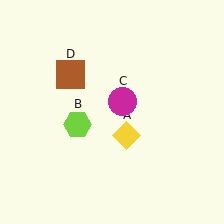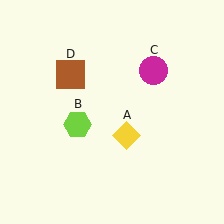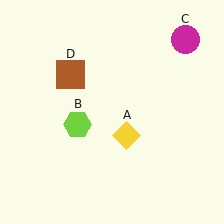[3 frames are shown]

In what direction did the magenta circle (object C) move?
The magenta circle (object C) moved up and to the right.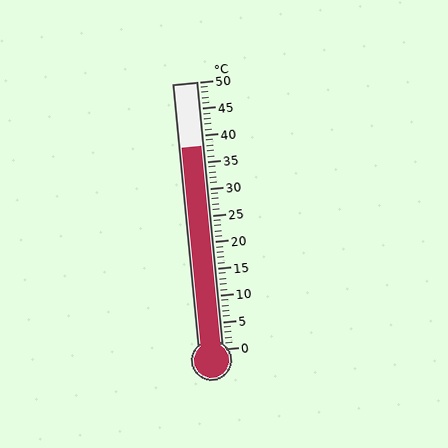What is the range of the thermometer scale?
The thermometer scale ranges from 0°C to 50°C.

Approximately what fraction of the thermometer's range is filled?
The thermometer is filled to approximately 75% of its range.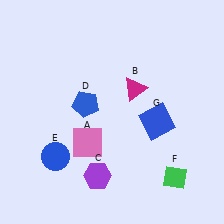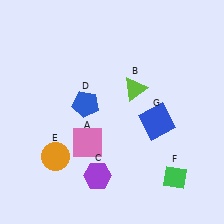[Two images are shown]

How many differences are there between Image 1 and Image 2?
There are 2 differences between the two images.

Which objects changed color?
B changed from magenta to lime. E changed from blue to orange.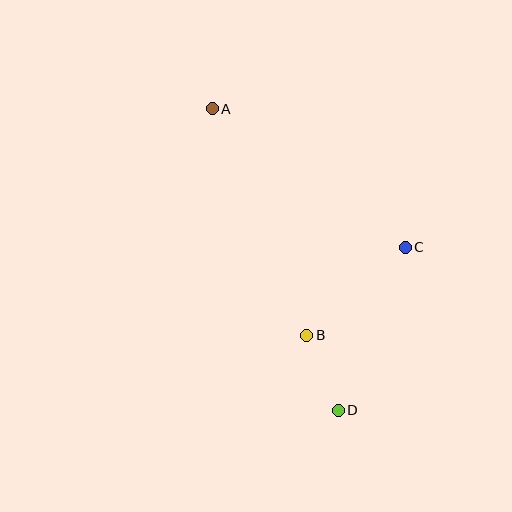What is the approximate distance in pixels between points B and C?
The distance between B and C is approximately 132 pixels.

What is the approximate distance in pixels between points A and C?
The distance between A and C is approximately 238 pixels.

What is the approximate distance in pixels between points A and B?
The distance between A and B is approximately 246 pixels.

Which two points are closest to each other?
Points B and D are closest to each other.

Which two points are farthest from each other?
Points A and D are farthest from each other.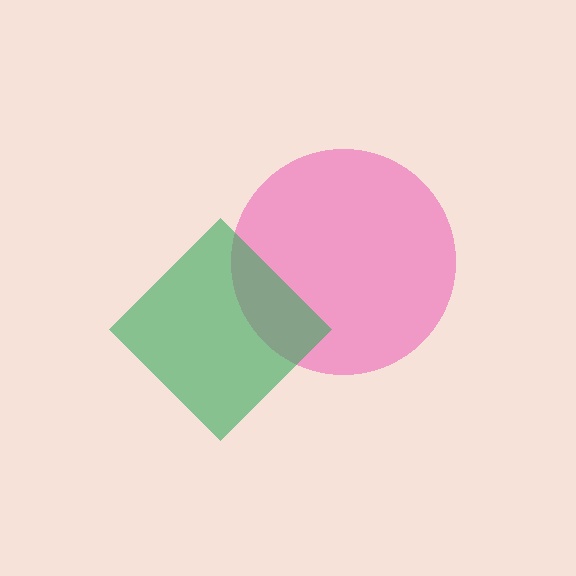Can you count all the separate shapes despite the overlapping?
Yes, there are 2 separate shapes.